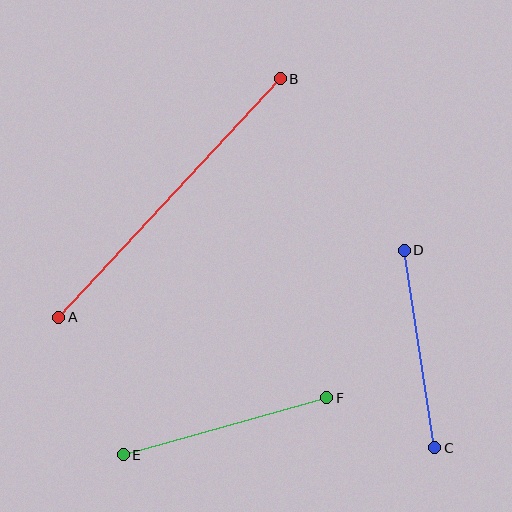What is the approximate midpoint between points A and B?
The midpoint is at approximately (169, 198) pixels.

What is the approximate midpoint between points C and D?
The midpoint is at approximately (419, 349) pixels.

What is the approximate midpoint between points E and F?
The midpoint is at approximately (225, 426) pixels.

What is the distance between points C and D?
The distance is approximately 200 pixels.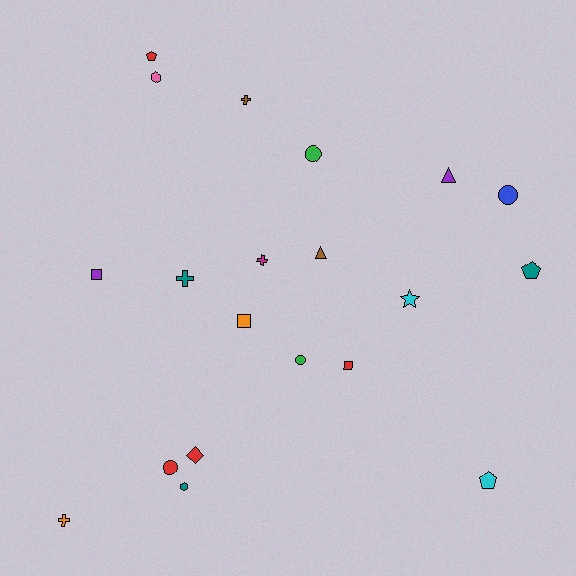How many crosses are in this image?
There are 4 crosses.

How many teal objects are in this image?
There are 3 teal objects.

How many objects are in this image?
There are 20 objects.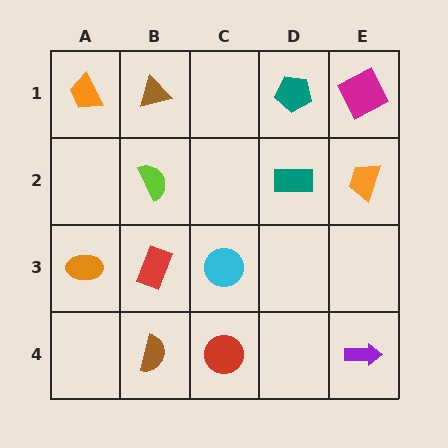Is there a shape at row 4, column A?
No, that cell is empty.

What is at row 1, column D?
A teal pentagon.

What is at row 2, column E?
An orange trapezoid.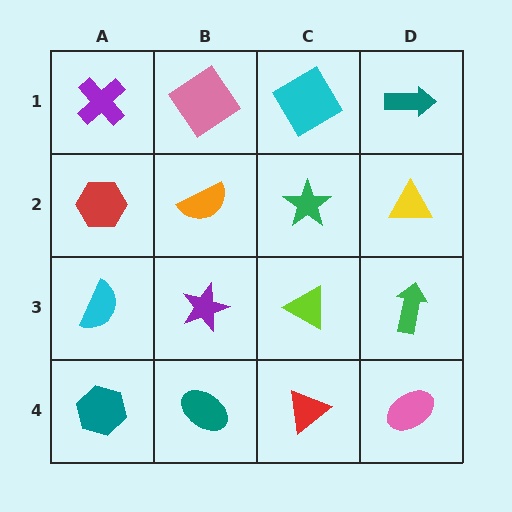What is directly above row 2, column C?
A cyan diamond.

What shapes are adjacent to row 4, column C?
A lime triangle (row 3, column C), a teal ellipse (row 4, column B), a pink ellipse (row 4, column D).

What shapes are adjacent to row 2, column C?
A cyan diamond (row 1, column C), a lime triangle (row 3, column C), an orange semicircle (row 2, column B), a yellow triangle (row 2, column D).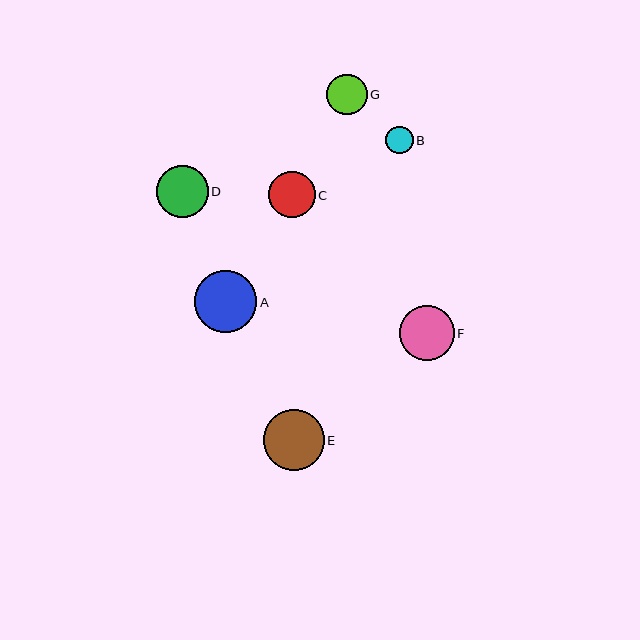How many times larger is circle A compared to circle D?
Circle A is approximately 1.2 times the size of circle D.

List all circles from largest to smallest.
From largest to smallest: A, E, F, D, C, G, B.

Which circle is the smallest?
Circle B is the smallest with a size of approximately 27 pixels.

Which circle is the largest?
Circle A is the largest with a size of approximately 62 pixels.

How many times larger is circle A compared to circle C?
Circle A is approximately 1.3 times the size of circle C.